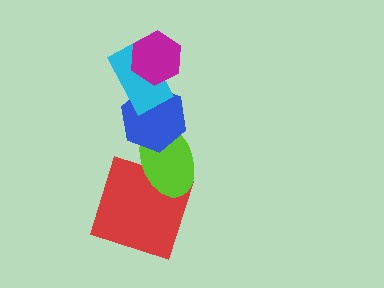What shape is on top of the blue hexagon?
The cyan rectangle is on top of the blue hexagon.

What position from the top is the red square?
The red square is 5th from the top.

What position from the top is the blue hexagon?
The blue hexagon is 3rd from the top.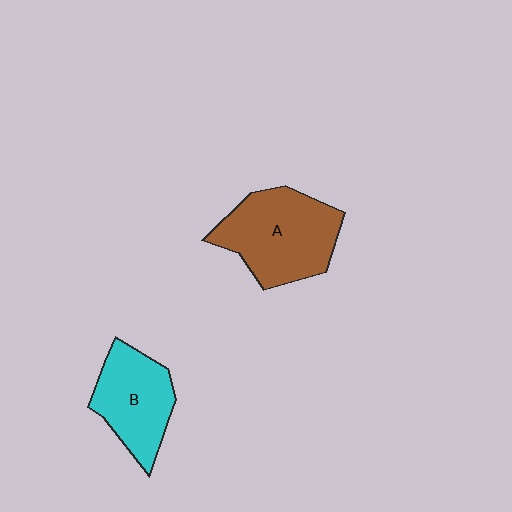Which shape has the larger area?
Shape A (brown).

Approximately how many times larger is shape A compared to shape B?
Approximately 1.3 times.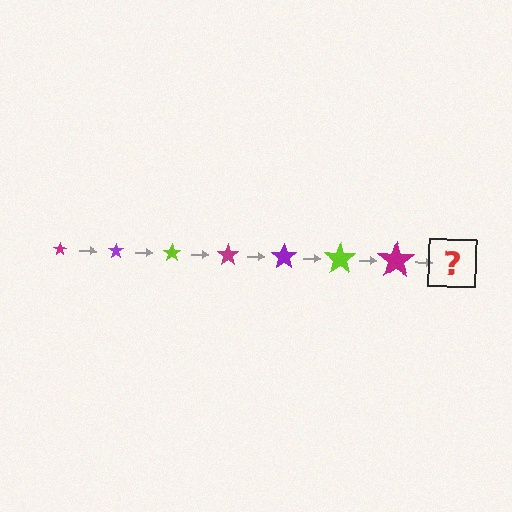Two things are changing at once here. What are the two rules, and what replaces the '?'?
The two rules are that the star grows larger each step and the color cycles through magenta, purple, and lime. The '?' should be a purple star, larger than the previous one.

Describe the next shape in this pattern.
It should be a purple star, larger than the previous one.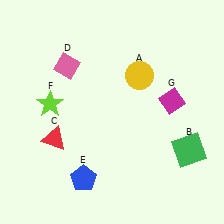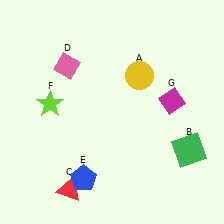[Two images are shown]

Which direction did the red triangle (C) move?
The red triangle (C) moved down.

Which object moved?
The red triangle (C) moved down.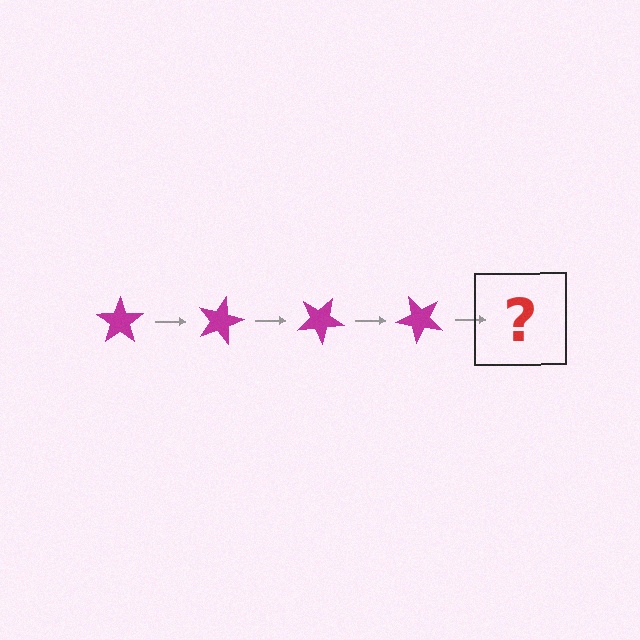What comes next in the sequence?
The next element should be a magenta star rotated 60 degrees.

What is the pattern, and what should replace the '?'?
The pattern is that the star rotates 15 degrees each step. The '?' should be a magenta star rotated 60 degrees.